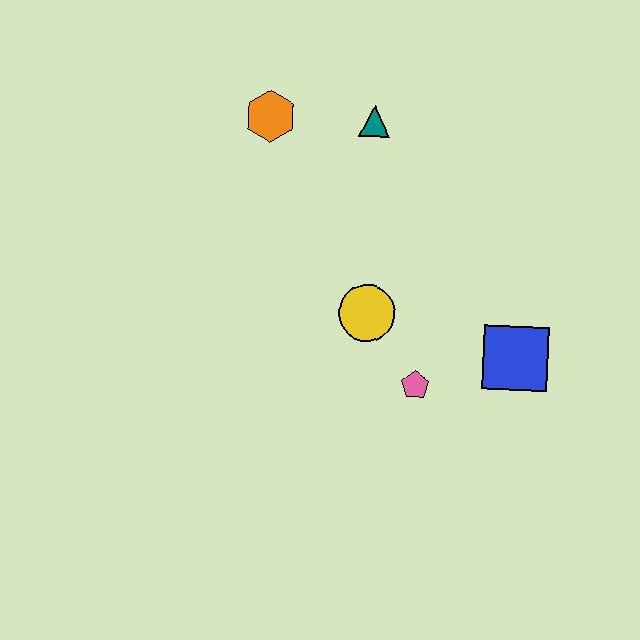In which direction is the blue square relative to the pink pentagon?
The blue square is to the right of the pink pentagon.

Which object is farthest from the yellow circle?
The orange hexagon is farthest from the yellow circle.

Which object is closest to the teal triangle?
The orange hexagon is closest to the teal triangle.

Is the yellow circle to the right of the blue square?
No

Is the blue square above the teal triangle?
No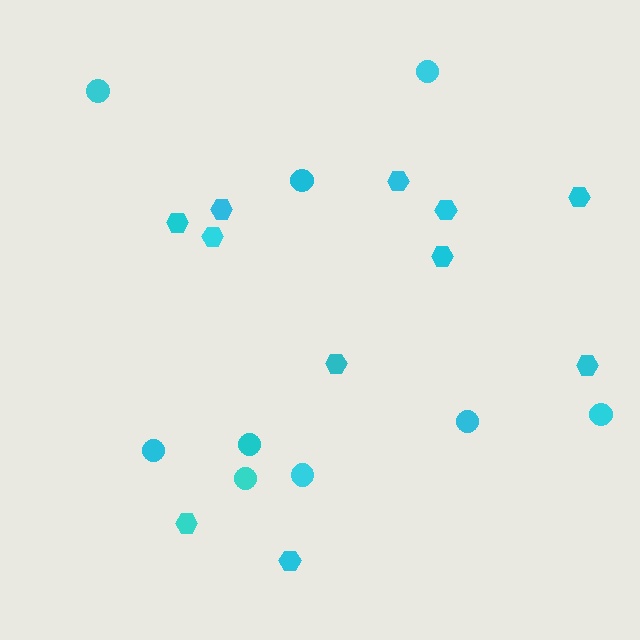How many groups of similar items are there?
There are 2 groups: one group of circles (9) and one group of hexagons (11).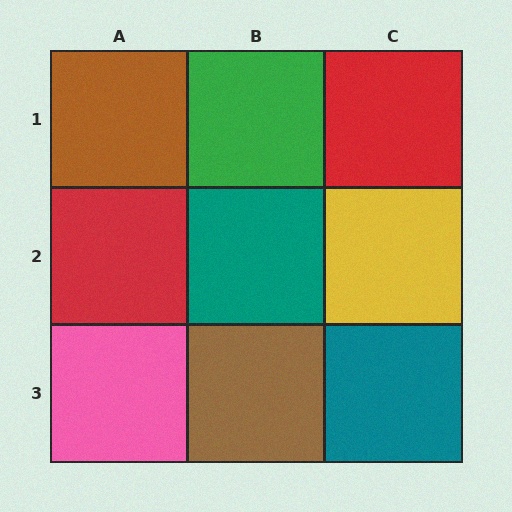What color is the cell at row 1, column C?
Red.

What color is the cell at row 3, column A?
Pink.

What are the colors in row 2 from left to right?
Red, teal, yellow.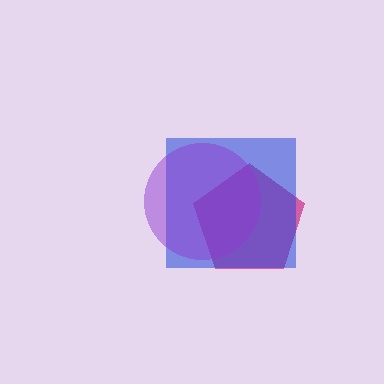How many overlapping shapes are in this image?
There are 3 overlapping shapes in the image.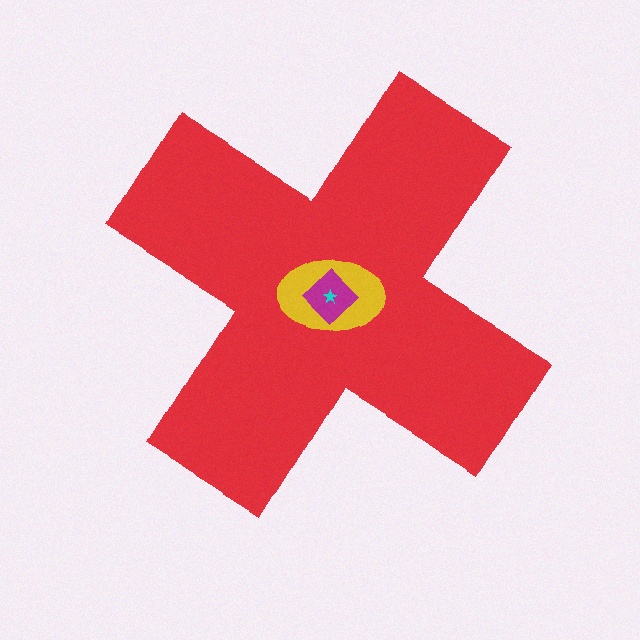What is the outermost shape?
The red cross.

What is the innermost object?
The cyan star.